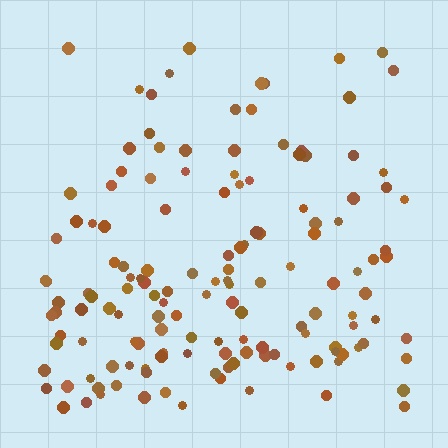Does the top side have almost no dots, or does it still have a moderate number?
Still a moderate number, just noticeably fewer than the bottom.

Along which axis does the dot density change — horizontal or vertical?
Vertical.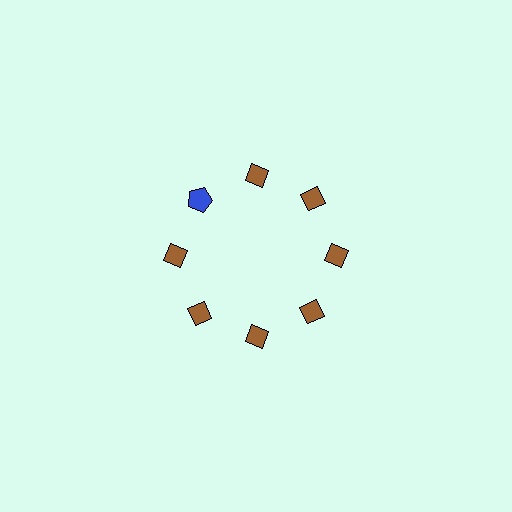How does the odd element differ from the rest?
It differs in both color (blue instead of brown) and shape (pentagon instead of diamond).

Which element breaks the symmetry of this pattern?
The blue pentagon at roughly the 10 o'clock position breaks the symmetry. All other shapes are brown diamonds.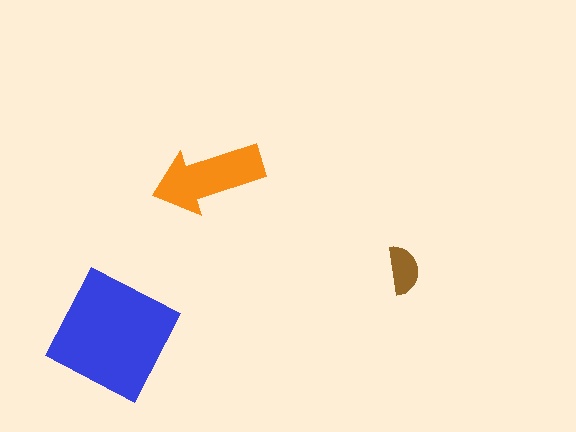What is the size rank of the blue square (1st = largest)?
1st.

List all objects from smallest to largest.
The brown semicircle, the orange arrow, the blue square.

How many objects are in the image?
There are 3 objects in the image.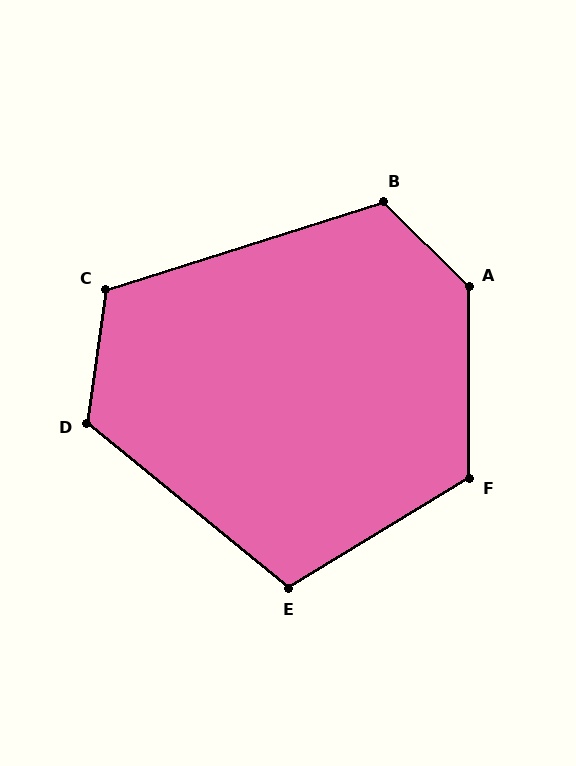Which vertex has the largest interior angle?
A, at approximately 135 degrees.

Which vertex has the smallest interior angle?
E, at approximately 109 degrees.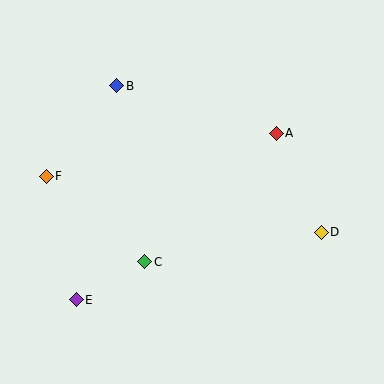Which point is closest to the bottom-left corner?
Point E is closest to the bottom-left corner.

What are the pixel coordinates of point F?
Point F is at (46, 176).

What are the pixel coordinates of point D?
Point D is at (321, 232).